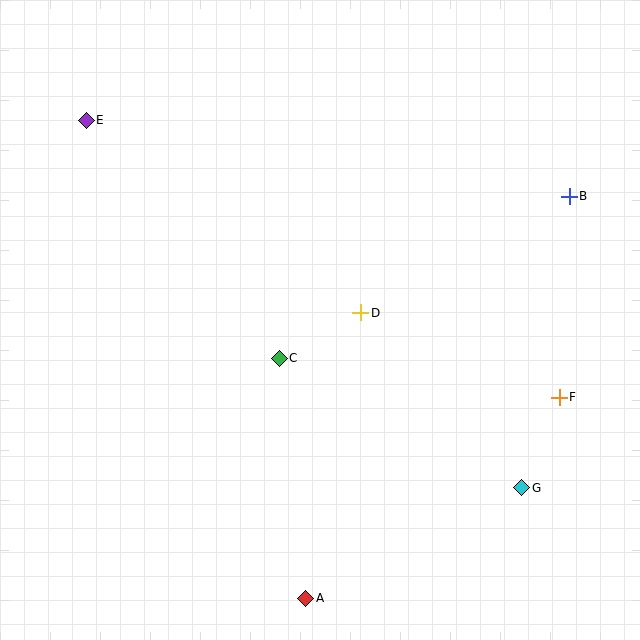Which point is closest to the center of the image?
Point D at (361, 313) is closest to the center.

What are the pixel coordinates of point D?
Point D is at (361, 313).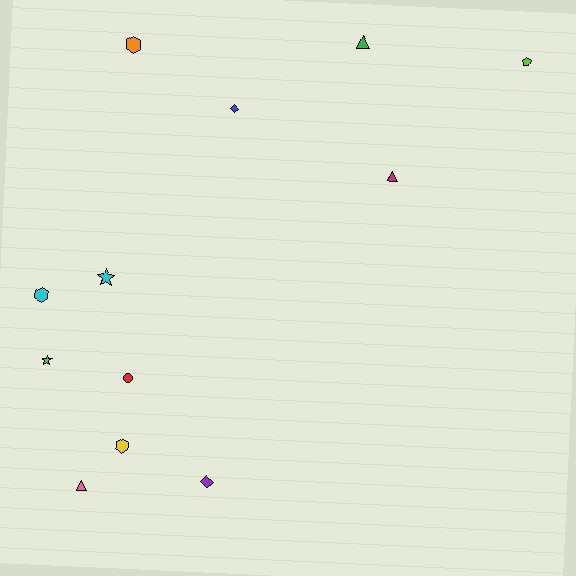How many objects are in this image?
There are 12 objects.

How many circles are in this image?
There is 1 circle.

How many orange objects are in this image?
There is 1 orange object.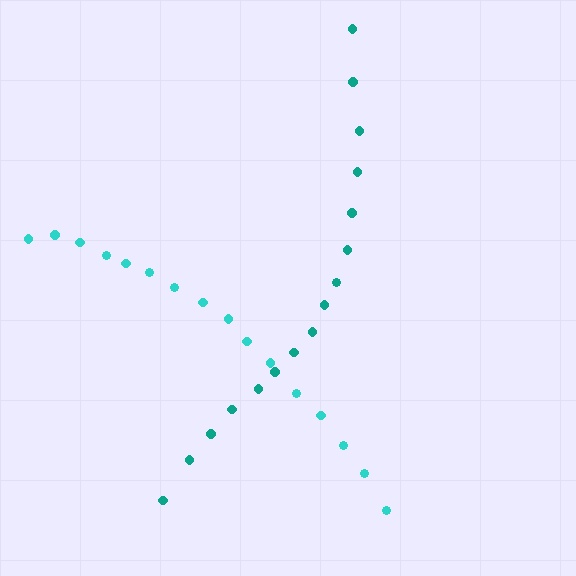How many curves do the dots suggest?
There are 2 distinct paths.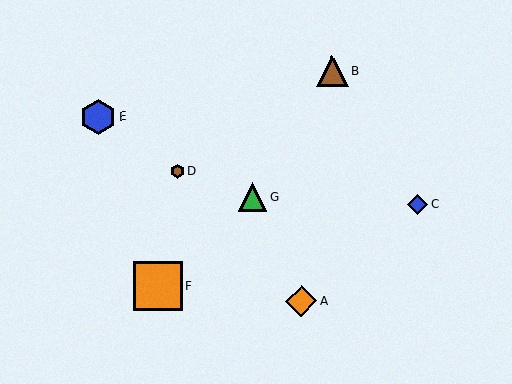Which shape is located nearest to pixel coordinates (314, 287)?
The orange diamond (labeled A) at (301, 301) is nearest to that location.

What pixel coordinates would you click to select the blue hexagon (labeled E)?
Click at (98, 117) to select the blue hexagon E.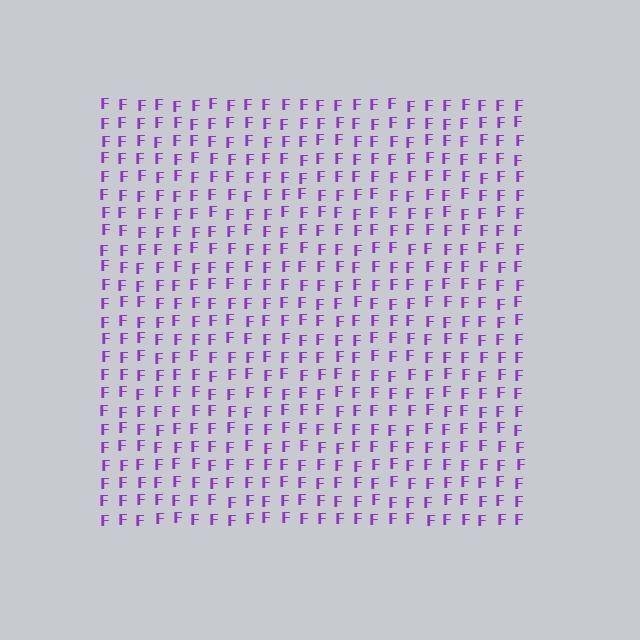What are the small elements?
The small elements are letter F's.